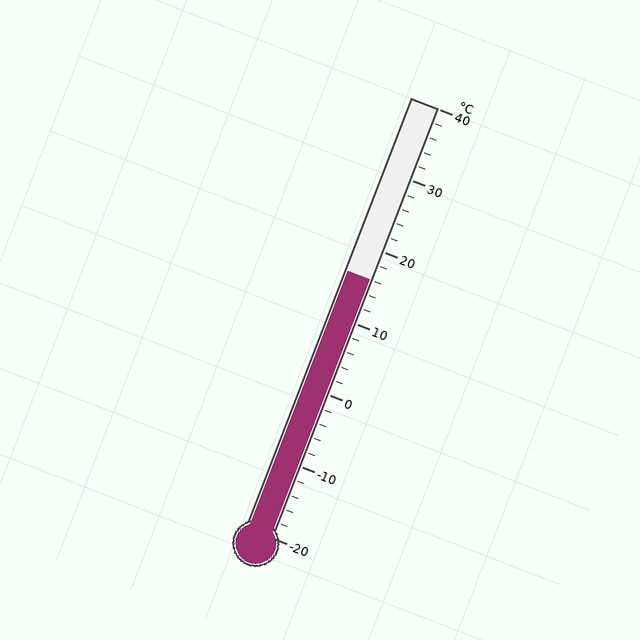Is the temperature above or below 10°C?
The temperature is above 10°C.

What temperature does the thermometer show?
The thermometer shows approximately 16°C.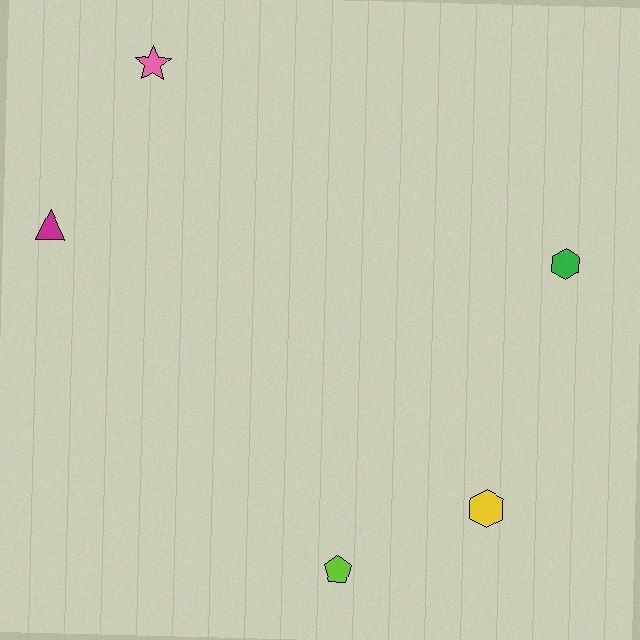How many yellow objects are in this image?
There is 1 yellow object.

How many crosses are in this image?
There are no crosses.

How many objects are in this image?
There are 5 objects.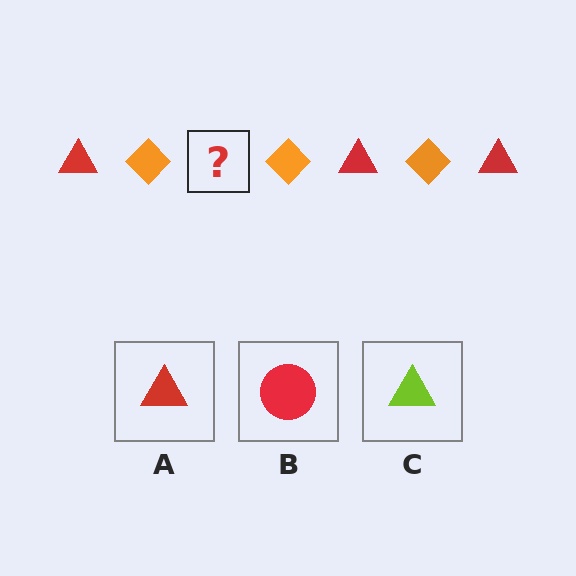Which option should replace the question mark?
Option A.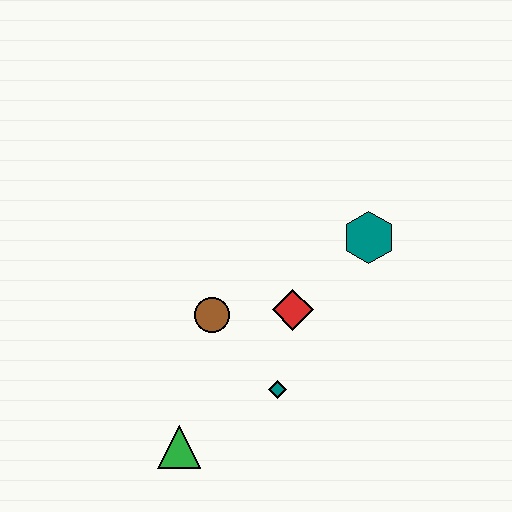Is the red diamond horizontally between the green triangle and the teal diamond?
No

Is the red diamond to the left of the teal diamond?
No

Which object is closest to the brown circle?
The red diamond is closest to the brown circle.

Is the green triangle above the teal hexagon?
No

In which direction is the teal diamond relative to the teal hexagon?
The teal diamond is below the teal hexagon.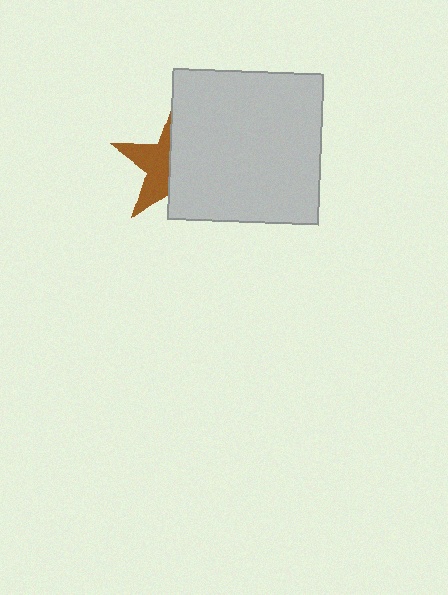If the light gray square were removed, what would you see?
You would see the complete brown star.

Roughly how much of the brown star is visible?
A small part of it is visible (roughly 43%).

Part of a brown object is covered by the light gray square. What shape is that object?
It is a star.